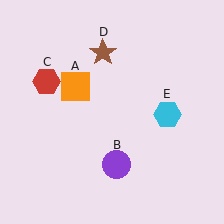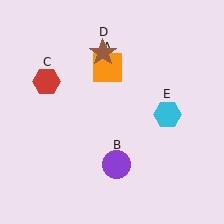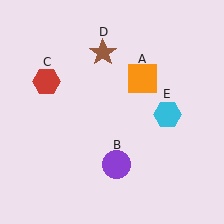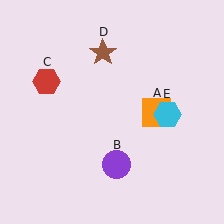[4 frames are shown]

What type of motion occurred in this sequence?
The orange square (object A) rotated clockwise around the center of the scene.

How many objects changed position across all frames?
1 object changed position: orange square (object A).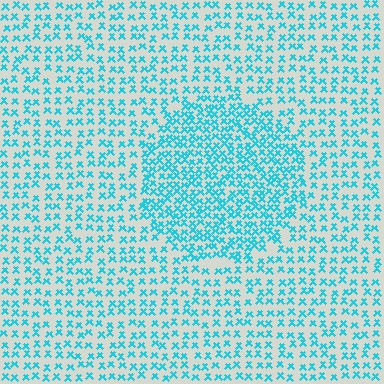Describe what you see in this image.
The image contains small cyan elements arranged at two different densities. A circle-shaped region is visible where the elements are more densely packed than the surrounding area.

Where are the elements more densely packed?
The elements are more densely packed inside the circle boundary.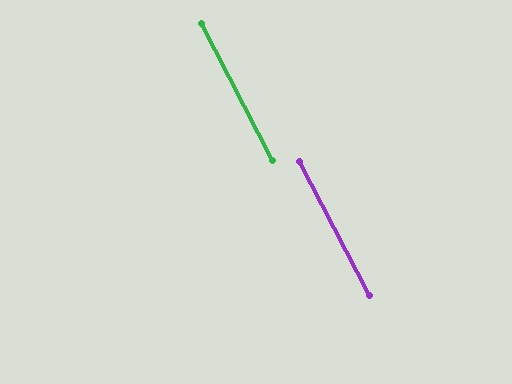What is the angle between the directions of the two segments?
Approximately 0 degrees.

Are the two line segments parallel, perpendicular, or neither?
Parallel — their directions differ by only 0.3°.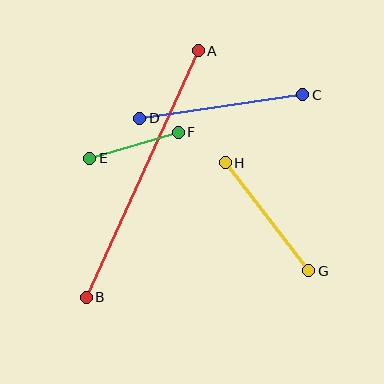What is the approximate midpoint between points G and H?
The midpoint is at approximately (267, 217) pixels.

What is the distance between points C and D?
The distance is approximately 165 pixels.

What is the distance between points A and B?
The distance is approximately 271 pixels.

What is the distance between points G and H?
The distance is approximately 137 pixels.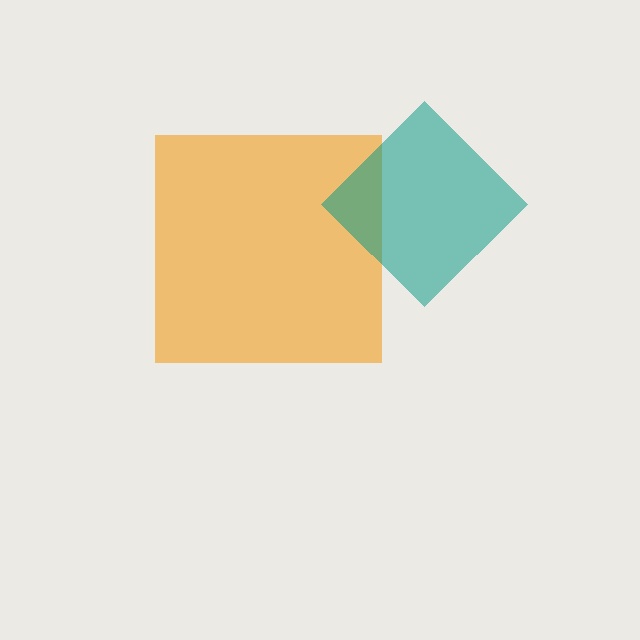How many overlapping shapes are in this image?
There are 2 overlapping shapes in the image.